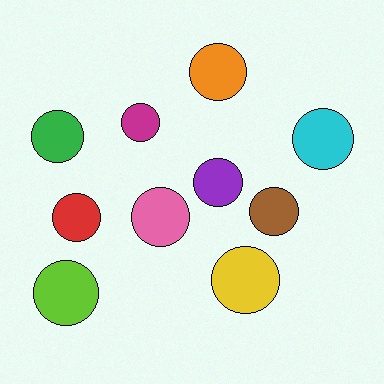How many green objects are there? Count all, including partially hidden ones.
There is 1 green object.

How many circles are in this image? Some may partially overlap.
There are 10 circles.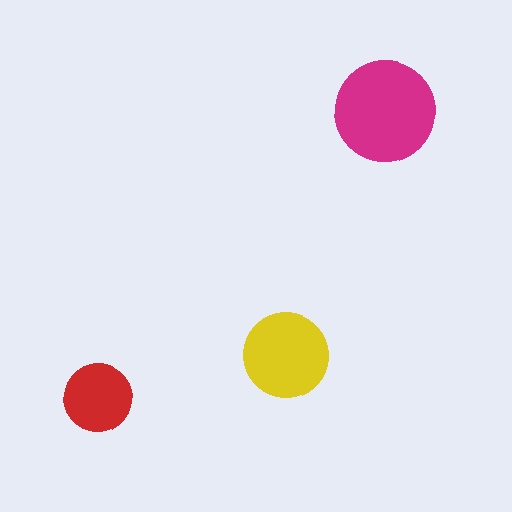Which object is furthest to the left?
The red circle is leftmost.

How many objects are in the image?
There are 3 objects in the image.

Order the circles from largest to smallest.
the magenta one, the yellow one, the red one.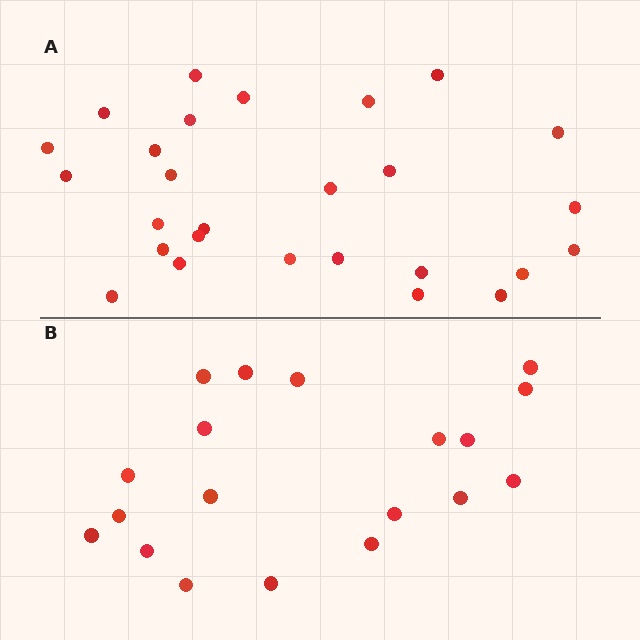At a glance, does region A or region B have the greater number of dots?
Region A (the top region) has more dots.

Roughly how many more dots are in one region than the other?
Region A has roughly 8 or so more dots than region B.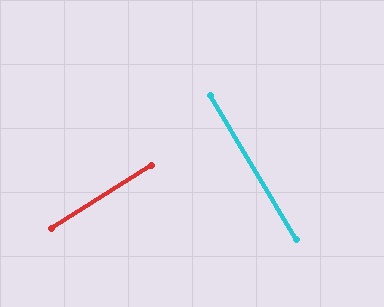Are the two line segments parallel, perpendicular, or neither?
Perpendicular — they meet at approximately 89°.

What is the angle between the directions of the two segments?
Approximately 89 degrees.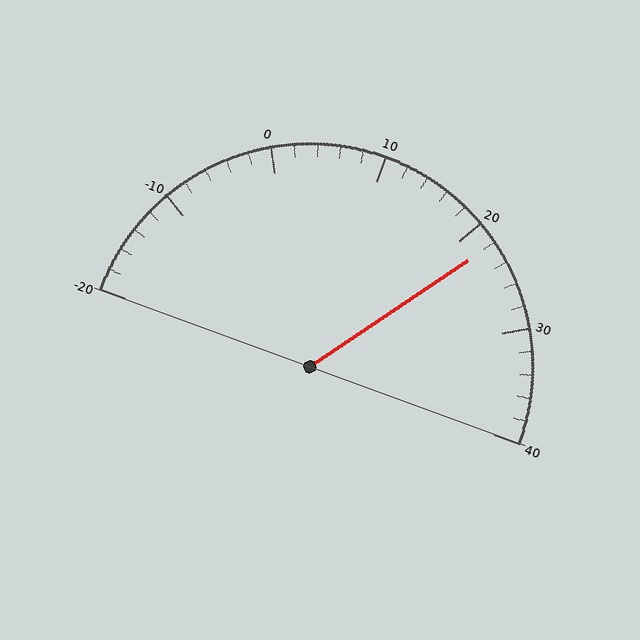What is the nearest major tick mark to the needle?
The nearest major tick mark is 20.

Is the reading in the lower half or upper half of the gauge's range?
The reading is in the upper half of the range (-20 to 40).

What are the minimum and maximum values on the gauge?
The gauge ranges from -20 to 40.